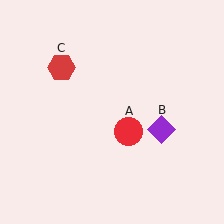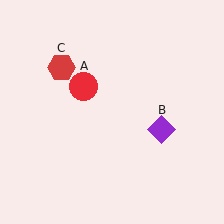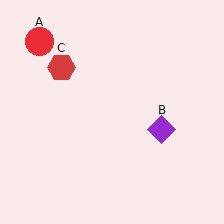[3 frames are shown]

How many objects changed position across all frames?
1 object changed position: red circle (object A).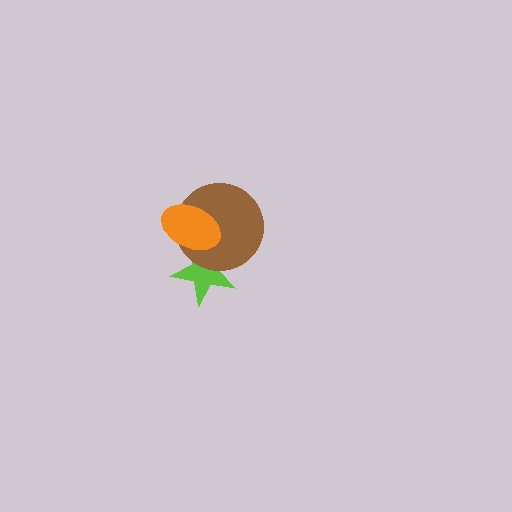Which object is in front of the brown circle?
The orange ellipse is in front of the brown circle.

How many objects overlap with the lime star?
2 objects overlap with the lime star.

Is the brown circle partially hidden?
Yes, it is partially covered by another shape.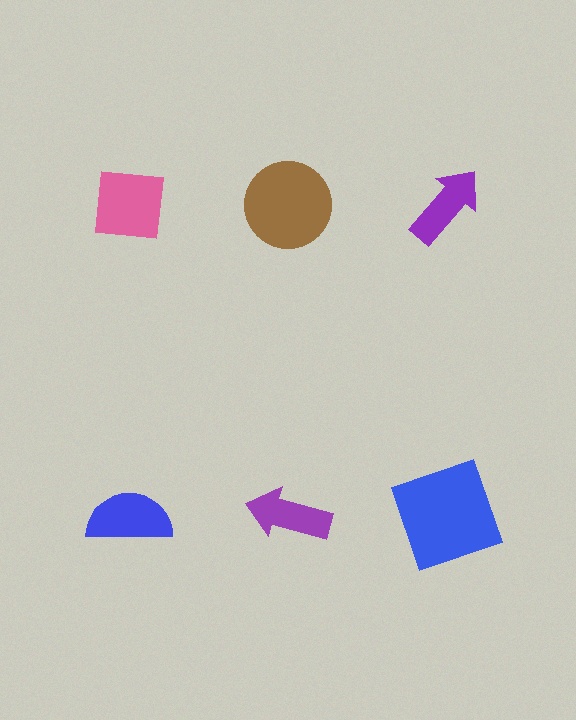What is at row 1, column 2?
A brown circle.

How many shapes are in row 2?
3 shapes.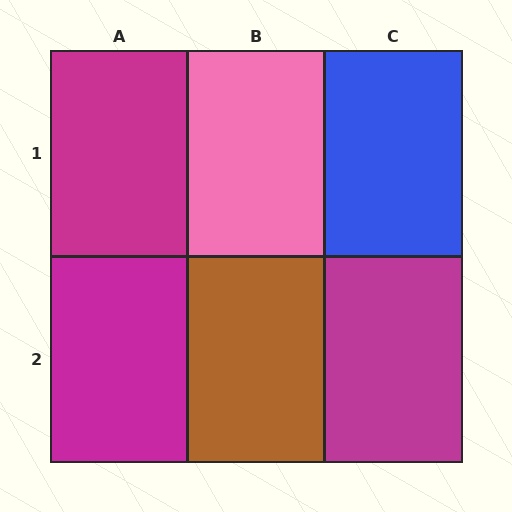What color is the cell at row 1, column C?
Blue.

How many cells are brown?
1 cell is brown.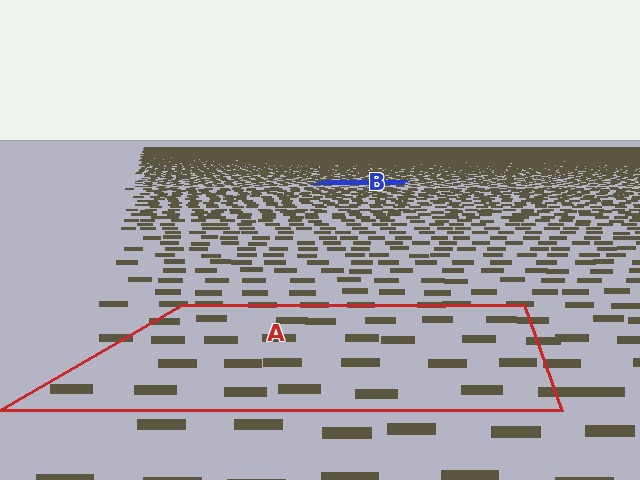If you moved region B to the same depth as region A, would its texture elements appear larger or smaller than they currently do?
They would appear larger. At a closer depth, the same texture elements are projected at a bigger on-screen size.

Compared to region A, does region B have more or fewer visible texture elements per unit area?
Region B has more texture elements per unit area — they are packed more densely because it is farther away.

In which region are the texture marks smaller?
The texture marks are smaller in region B, because it is farther away.